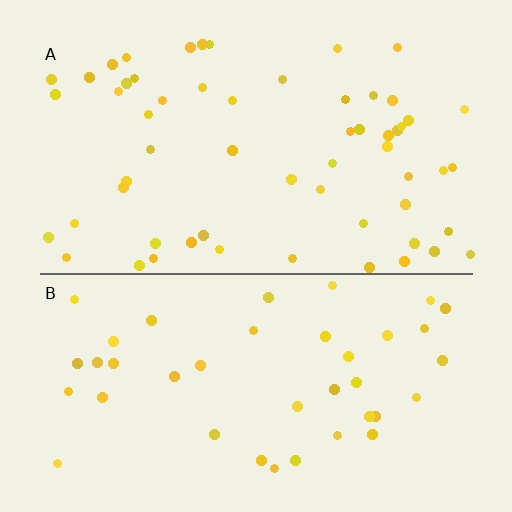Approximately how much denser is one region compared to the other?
Approximately 1.5× — region A over region B.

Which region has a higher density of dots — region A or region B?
A (the top).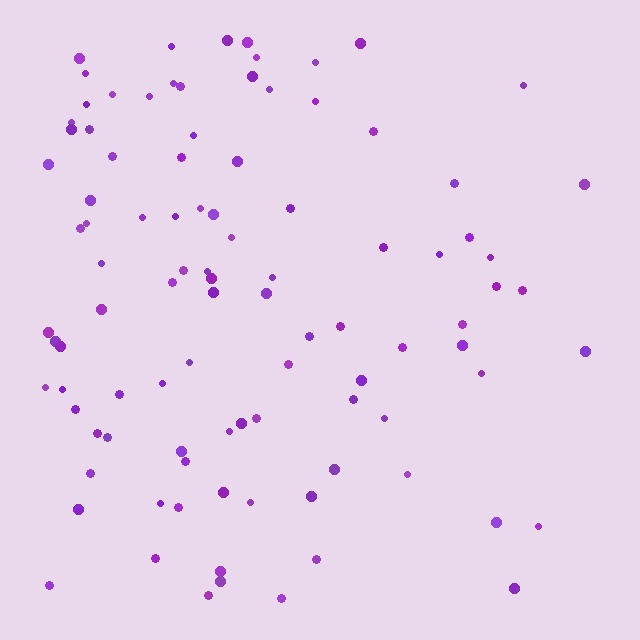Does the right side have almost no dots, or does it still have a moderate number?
Still a moderate number, just noticeably fewer than the left.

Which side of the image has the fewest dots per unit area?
The right.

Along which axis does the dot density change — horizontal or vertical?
Horizontal.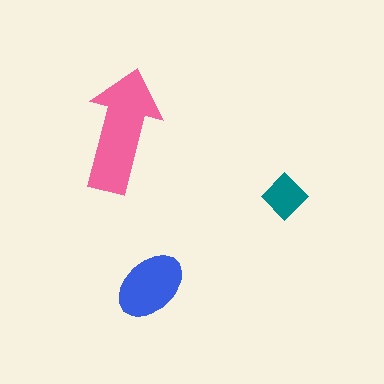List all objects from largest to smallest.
The pink arrow, the blue ellipse, the teal diamond.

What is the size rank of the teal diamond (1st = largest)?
3rd.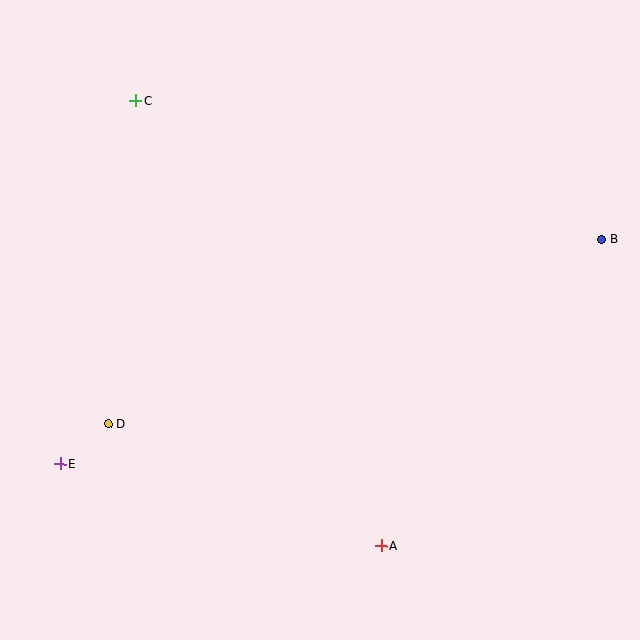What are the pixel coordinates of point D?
Point D is at (108, 424).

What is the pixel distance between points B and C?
The distance between B and C is 486 pixels.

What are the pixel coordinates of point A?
Point A is at (381, 546).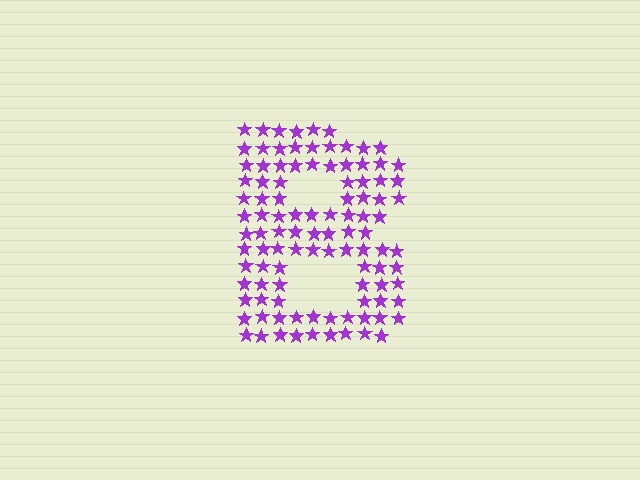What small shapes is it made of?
It is made of small stars.